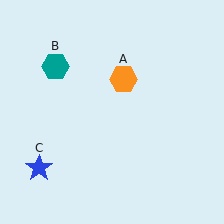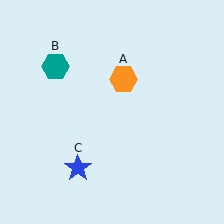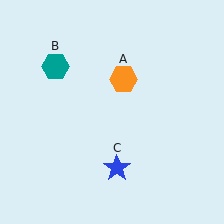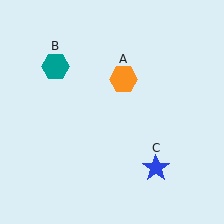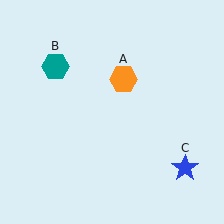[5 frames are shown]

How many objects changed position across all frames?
1 object changed position: blue star (object C).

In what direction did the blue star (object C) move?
The blue star (object C) moved right.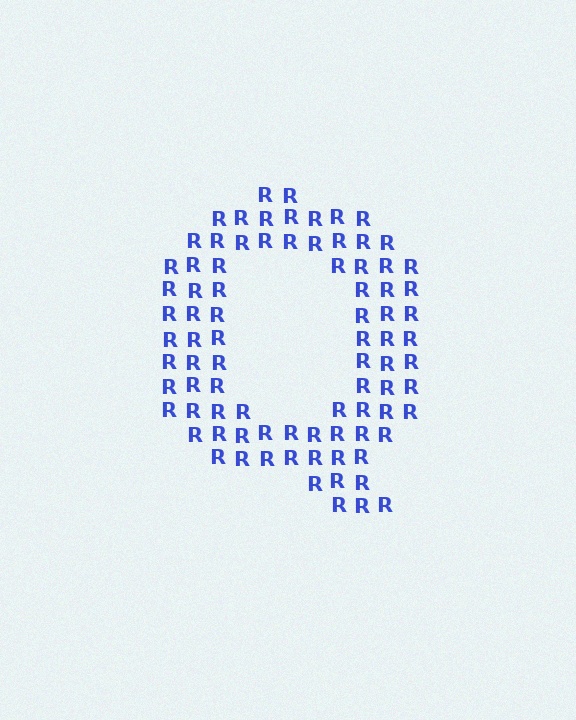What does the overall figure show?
The overall figure shows the letter Q.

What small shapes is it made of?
It is made of small letter R's.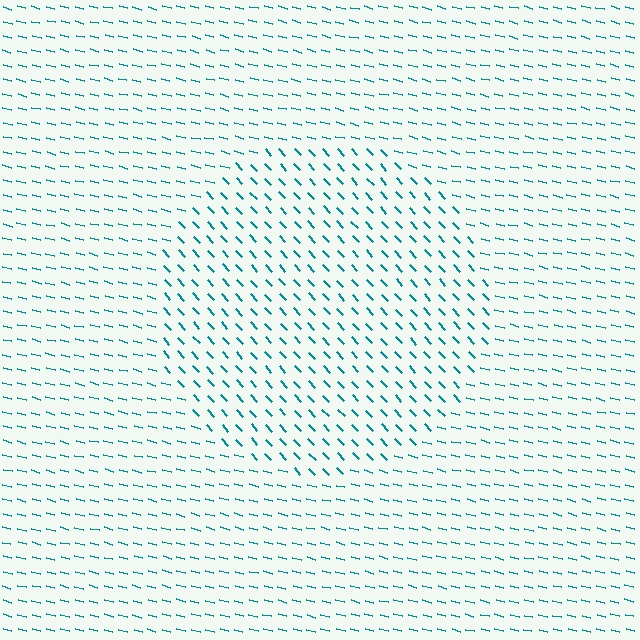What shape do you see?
I see a circle.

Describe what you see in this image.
The image is filled with small teal line segments. A circle region in the image has lines oriented differently from the surrounding lines, creating a visible texture boundary.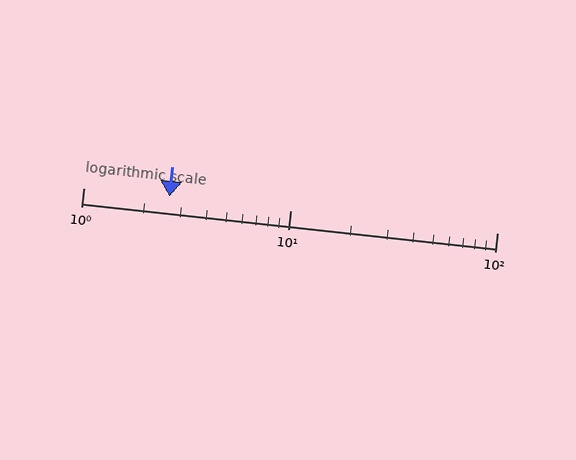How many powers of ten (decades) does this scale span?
The scale spans 2 decades, from 1 to 100.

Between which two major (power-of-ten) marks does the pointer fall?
The pointer is between 1 and 10.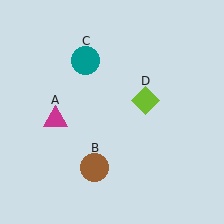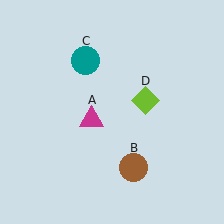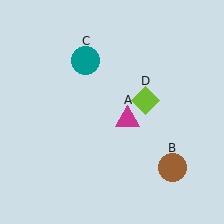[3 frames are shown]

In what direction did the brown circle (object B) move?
The brown circle (object B) moved right.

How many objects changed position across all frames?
2 objects changed position: magenta triangle (object A), brown circle (object B).